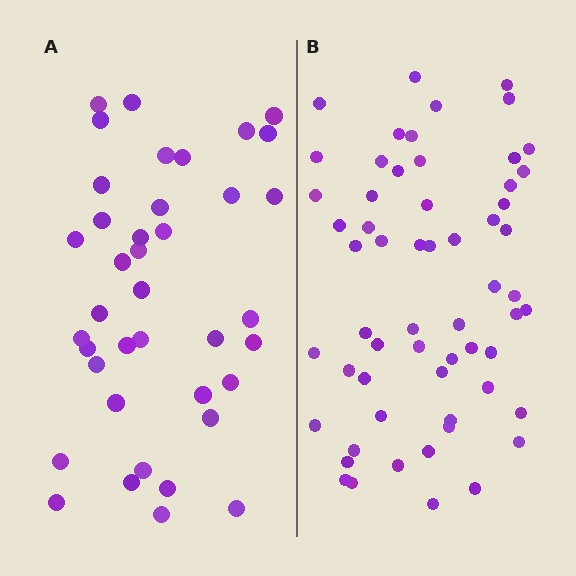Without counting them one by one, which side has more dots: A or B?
Region B (the right region) has more dots.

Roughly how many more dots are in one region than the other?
Region B has approximately 20 more dots than region A.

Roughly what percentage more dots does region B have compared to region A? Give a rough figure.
About 50% more.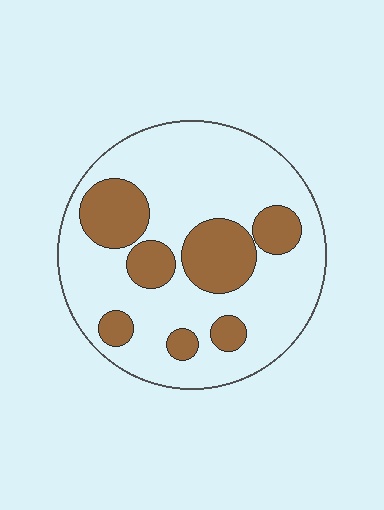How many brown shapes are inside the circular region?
7.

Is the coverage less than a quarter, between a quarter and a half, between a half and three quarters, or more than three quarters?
Between a quarter and a half.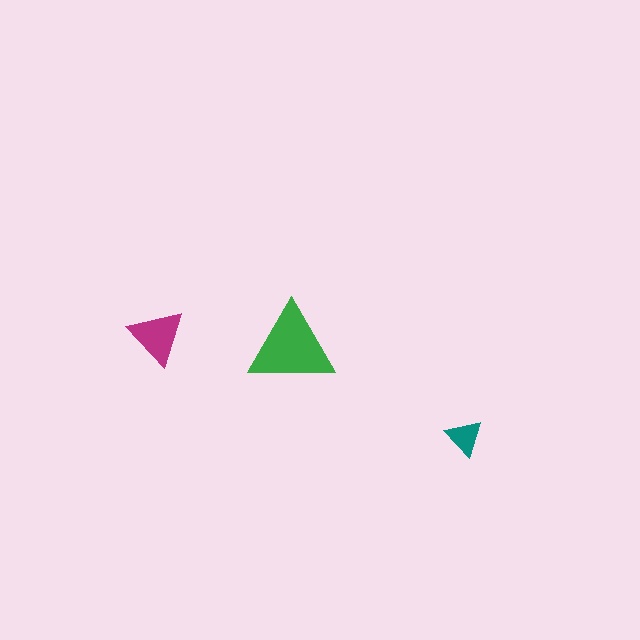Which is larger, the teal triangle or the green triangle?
The green one.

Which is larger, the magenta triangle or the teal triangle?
The magenta one.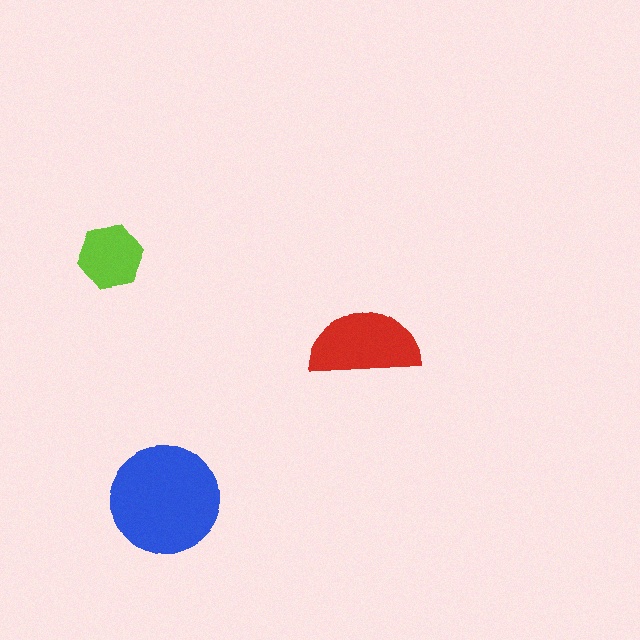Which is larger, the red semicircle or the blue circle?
The blue circle.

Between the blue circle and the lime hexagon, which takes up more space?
The blue circle.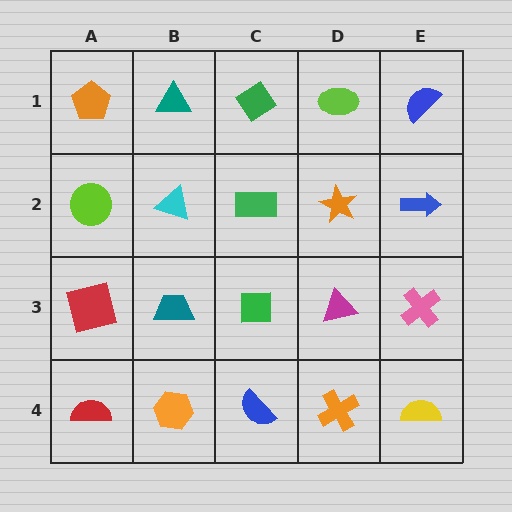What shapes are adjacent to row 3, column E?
A blue arrow (row 2, column E), a yellow semicircle (row 4, column E), a magenta triangle (row 3, column D).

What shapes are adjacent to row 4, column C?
A green square (row 3, column C), an orange hexagon (row 4, column B), an orange cross (row 4, column D).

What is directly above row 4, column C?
A green square.